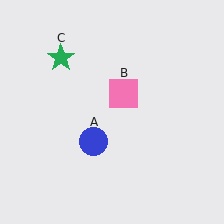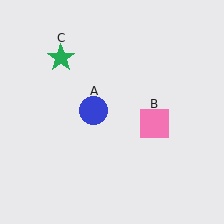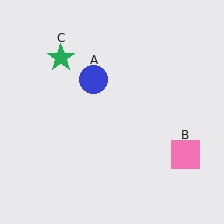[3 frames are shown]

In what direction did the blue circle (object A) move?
The blue circle (object A) moved up.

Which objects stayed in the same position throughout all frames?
Green star (object C) remained stationary.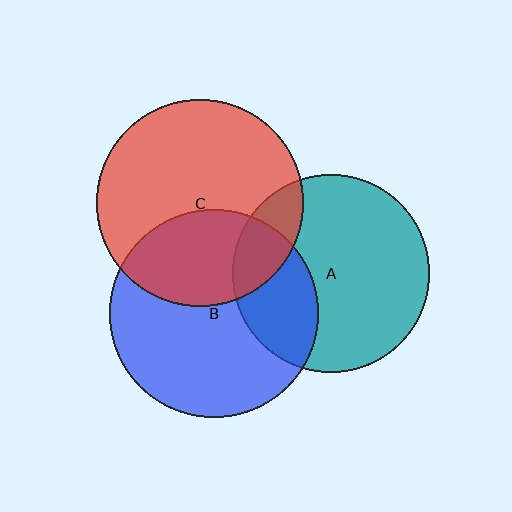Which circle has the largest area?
Circle B (blue).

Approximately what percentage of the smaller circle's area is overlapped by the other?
Approximately 35%.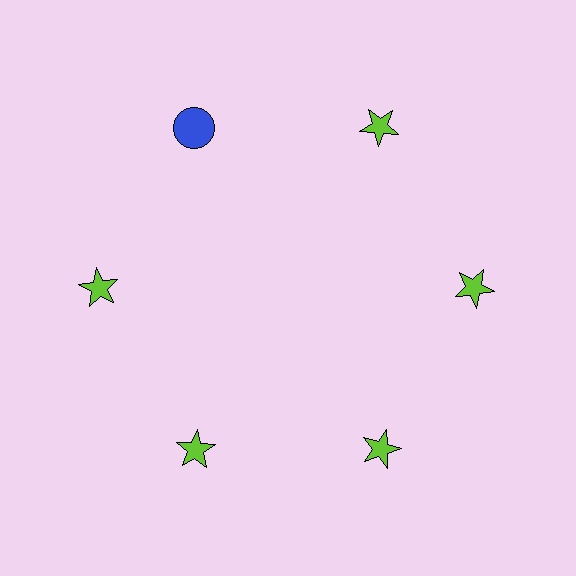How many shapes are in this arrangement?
There are 6 shapes arranged in a ring pattern.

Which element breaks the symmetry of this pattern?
The blue circle at roughly the 11 o'clock position breaks the symmetry. All other shapes are lime stars.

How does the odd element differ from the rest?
It differs in both color (blue instead of lime) and shape (circle instead of star).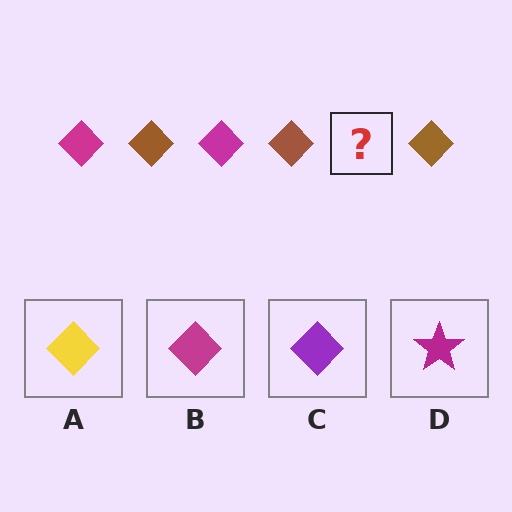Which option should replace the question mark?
Option B.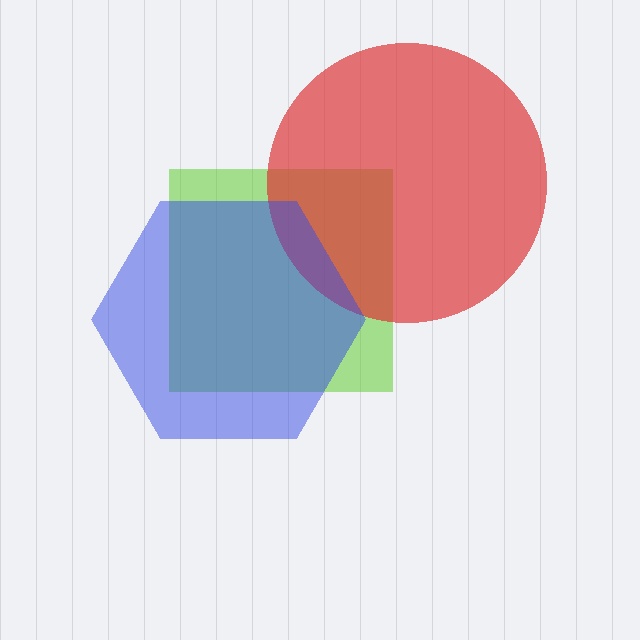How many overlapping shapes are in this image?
There are 3 overlapping shapes in the image.